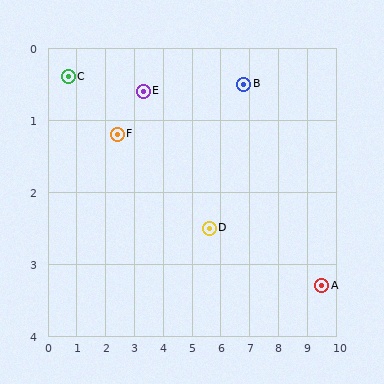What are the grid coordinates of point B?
Point B is at approximately (6.8, 0.5).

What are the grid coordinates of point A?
Point A is at approximately (9.5, 3.3).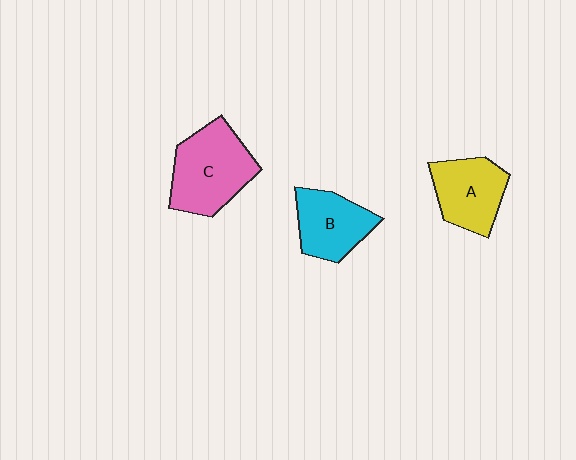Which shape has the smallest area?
Shape B (cyan).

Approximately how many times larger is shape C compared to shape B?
Approximately 1.4 times.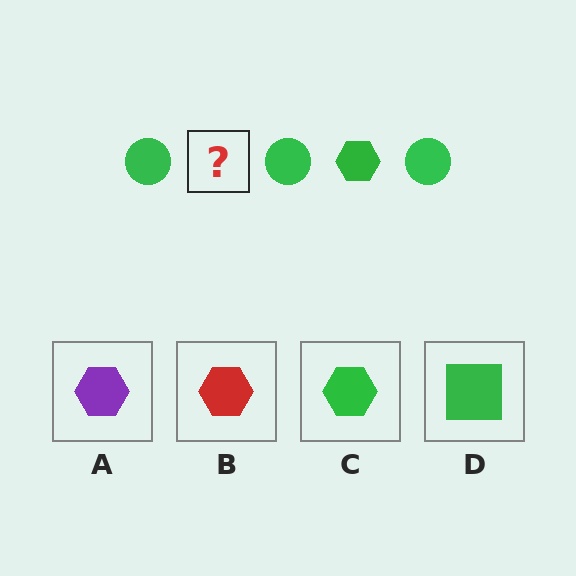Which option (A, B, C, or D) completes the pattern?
C.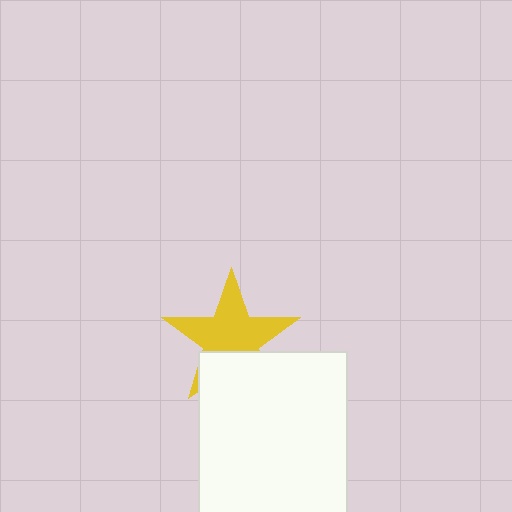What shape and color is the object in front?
The object in front is a white rectangle.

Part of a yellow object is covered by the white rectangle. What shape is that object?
It is a star.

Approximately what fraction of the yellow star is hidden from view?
Roughly 33% of the yellow star is hidden behind the white rectangle.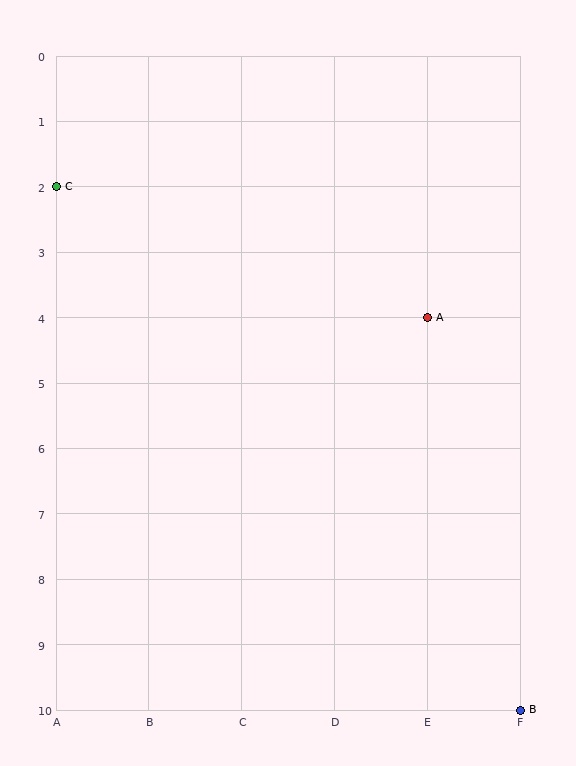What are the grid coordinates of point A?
Point A is at grid coordinates (E, 4).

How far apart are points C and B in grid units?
Points C and B are 5 columns and 8 rows apart (about 9.4 grid units diagonally).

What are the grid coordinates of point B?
Point B is at grid coordinates (F, 10).